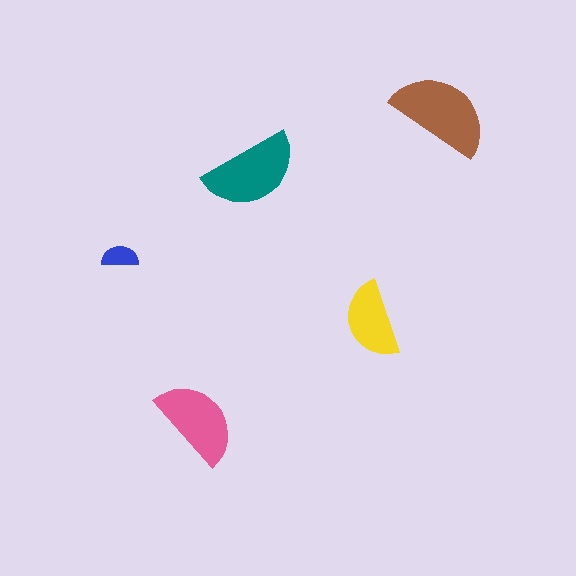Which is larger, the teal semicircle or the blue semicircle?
The teal one.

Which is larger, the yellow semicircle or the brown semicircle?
The brown one.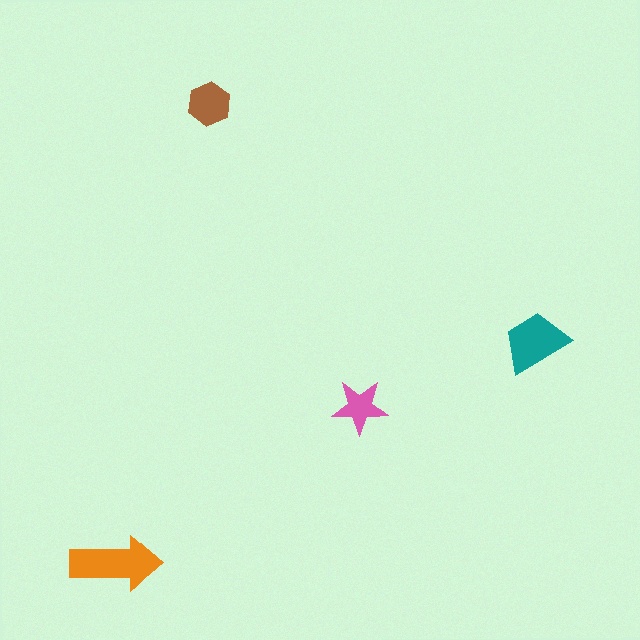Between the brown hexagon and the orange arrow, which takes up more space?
The orange arrow.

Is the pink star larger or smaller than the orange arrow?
Smaller.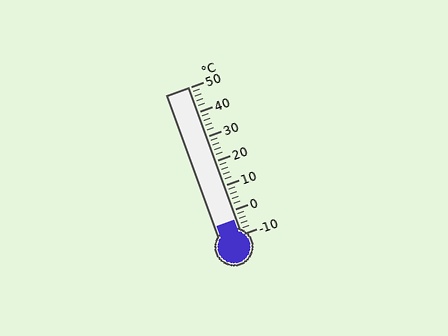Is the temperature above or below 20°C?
The temperature is below 20°C.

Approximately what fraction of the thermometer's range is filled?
The thermometer is filled to approximately 10% of its range.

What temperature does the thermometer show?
The thermometer shows approximately -4°C.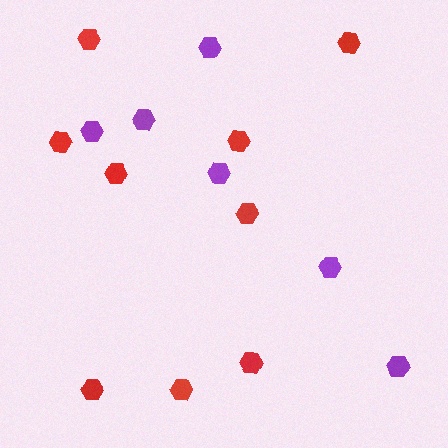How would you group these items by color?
There are 2 groups: one group of purple hexagons (6) and one group of red hexagons (9).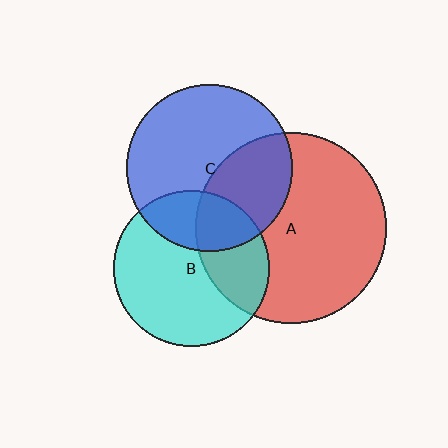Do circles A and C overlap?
Yes.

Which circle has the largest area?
Circle A (red).